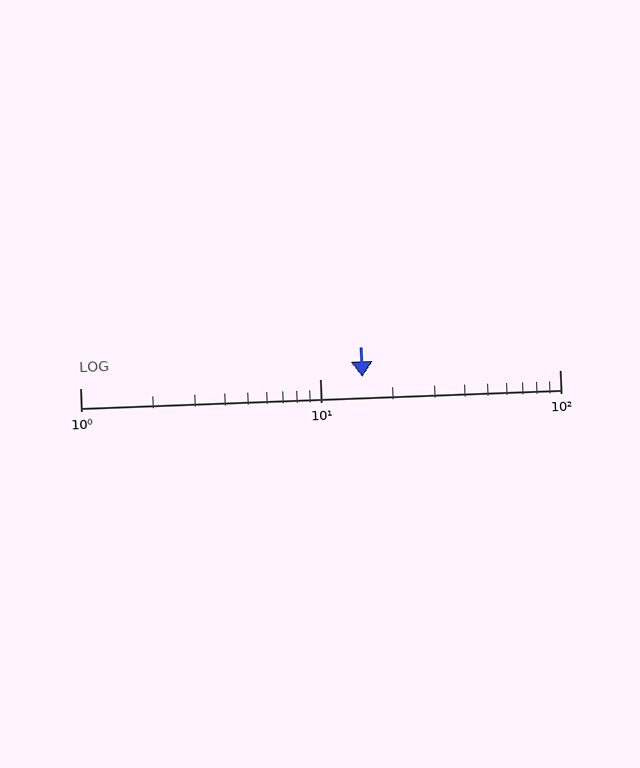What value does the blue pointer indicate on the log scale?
The pointer indicates approximately 15.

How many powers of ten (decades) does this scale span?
The scale spans 2 decades, from 1 to 100.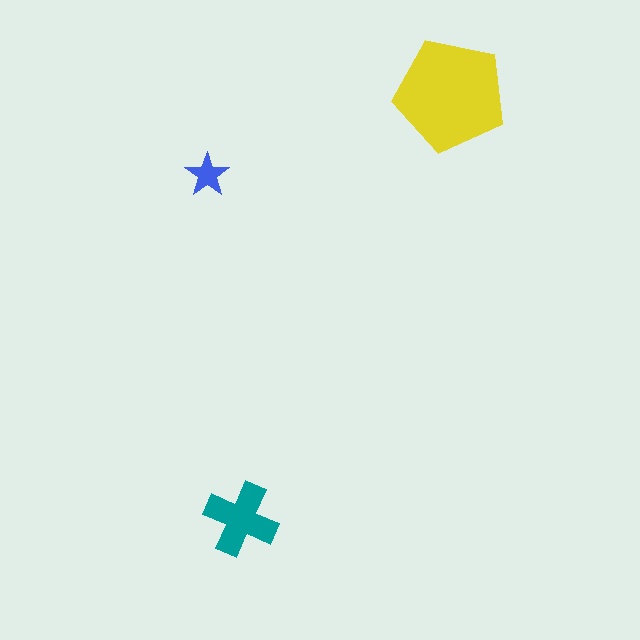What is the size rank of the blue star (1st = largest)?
3rd.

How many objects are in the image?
There are 3 objects in the image.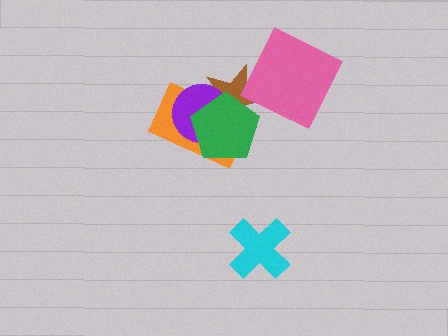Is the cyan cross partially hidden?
No, no other shape covers it.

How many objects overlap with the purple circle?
3 objects overlap with the purple circle.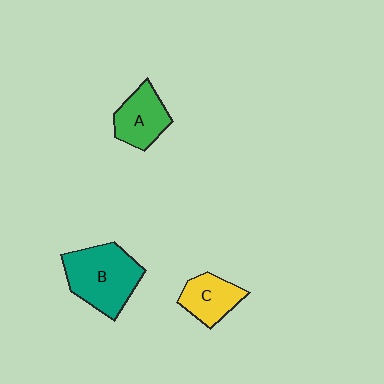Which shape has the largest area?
Shape B (teal).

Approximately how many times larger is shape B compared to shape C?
Approximately 1.8 times.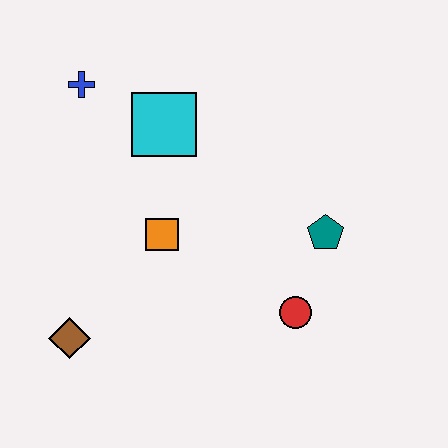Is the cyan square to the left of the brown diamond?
No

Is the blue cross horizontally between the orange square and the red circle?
No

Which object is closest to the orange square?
The cyan square is closest to the orange square.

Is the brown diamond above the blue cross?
No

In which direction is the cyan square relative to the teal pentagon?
The cyan square is to the left of the teal pentagon.